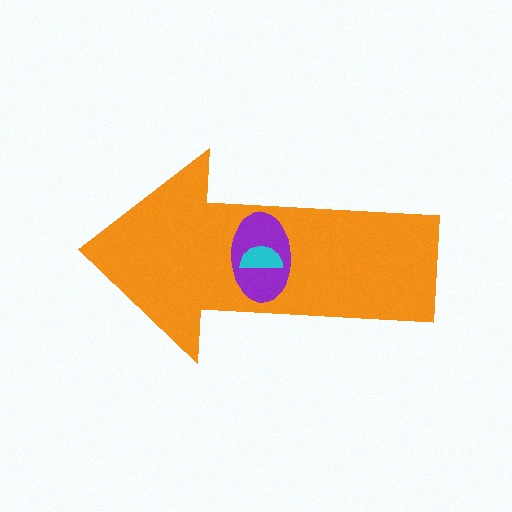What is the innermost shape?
The cyan semicircle.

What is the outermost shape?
The orange arrow.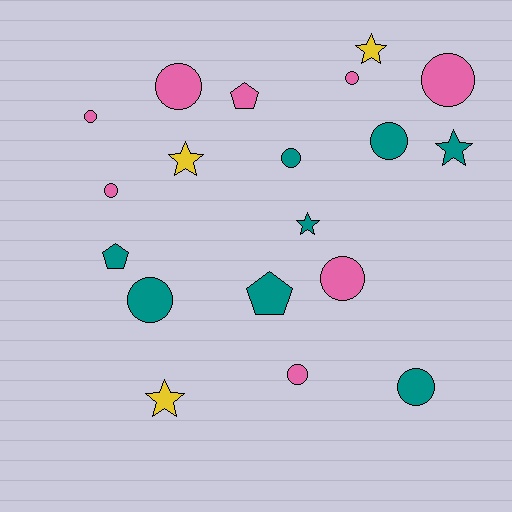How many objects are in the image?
There are 19 objects.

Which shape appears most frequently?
Circle, with 11 objects.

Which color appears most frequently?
Pink, with 8 objects.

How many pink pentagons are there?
There is 1 pink pentagon.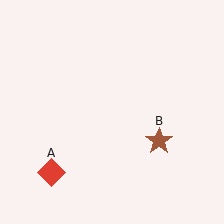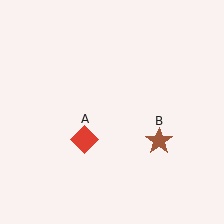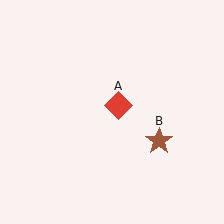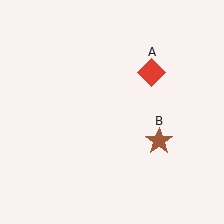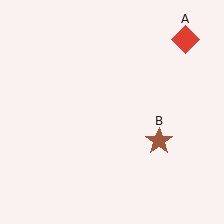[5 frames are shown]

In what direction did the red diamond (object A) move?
The red diamond (object A) moved up and to the right.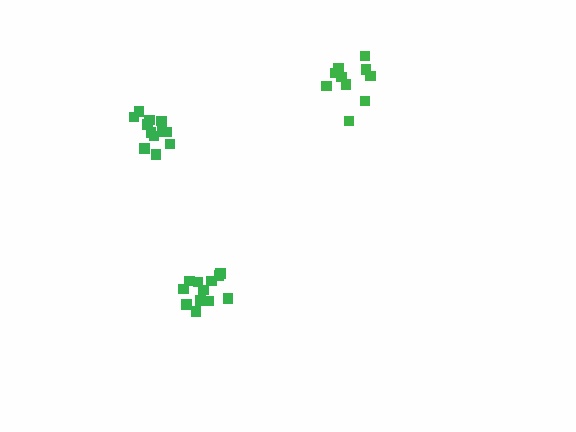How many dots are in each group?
Group 1: 10 dots, Group 2: 13 dots, Group 3: 13 dots (36 total).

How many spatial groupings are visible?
There are 3 spatial groupings.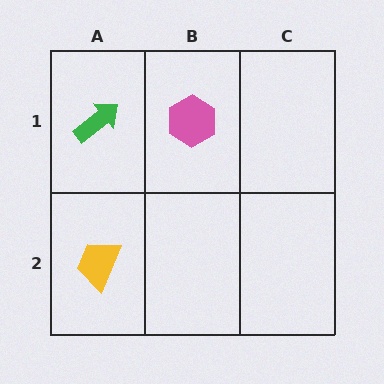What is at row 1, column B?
A pink hexagon.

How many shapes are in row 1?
2 shapes.